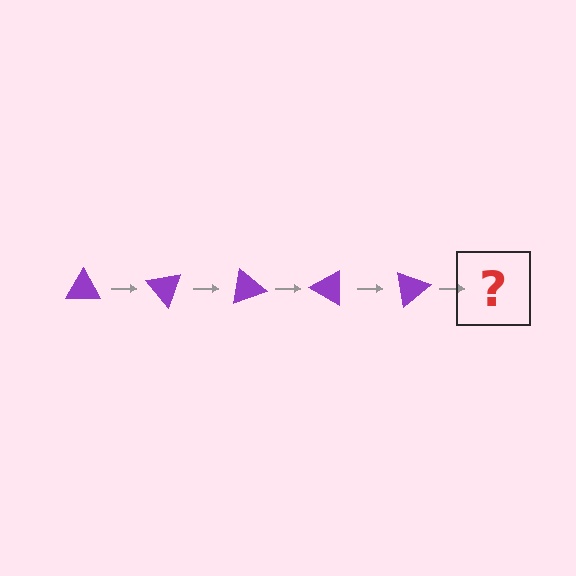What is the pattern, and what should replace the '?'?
The pattern is that the triangle rotates 50 degrees each step. The '?' should be a purple triangle rotated 250 degrees.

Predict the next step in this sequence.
The next step is a purple triangle rotated 250 degrees.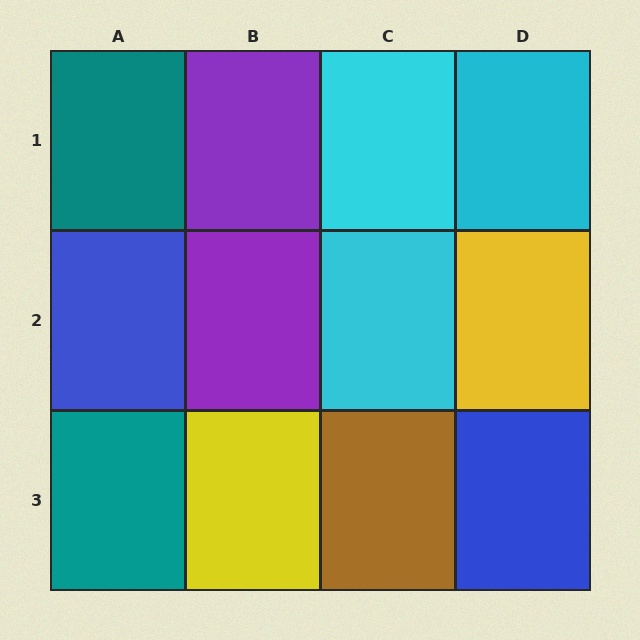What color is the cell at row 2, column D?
Yellow.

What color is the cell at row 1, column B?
Purple.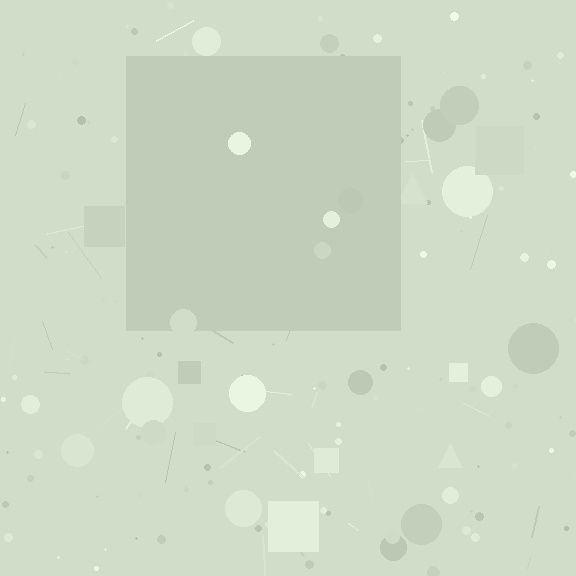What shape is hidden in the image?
A square is hidden in the image.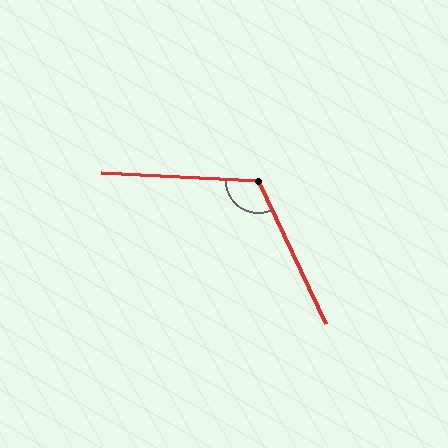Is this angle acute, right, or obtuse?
It is obtuse.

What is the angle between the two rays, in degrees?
Approximately 118 degrees.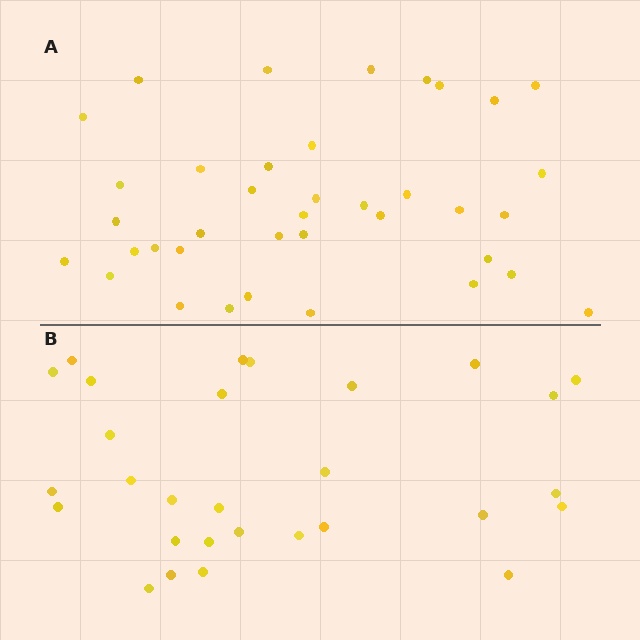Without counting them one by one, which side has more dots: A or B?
Region A (the top region) has more dots.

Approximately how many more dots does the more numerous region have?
Region A has roughly 8 or so more dots than region B.